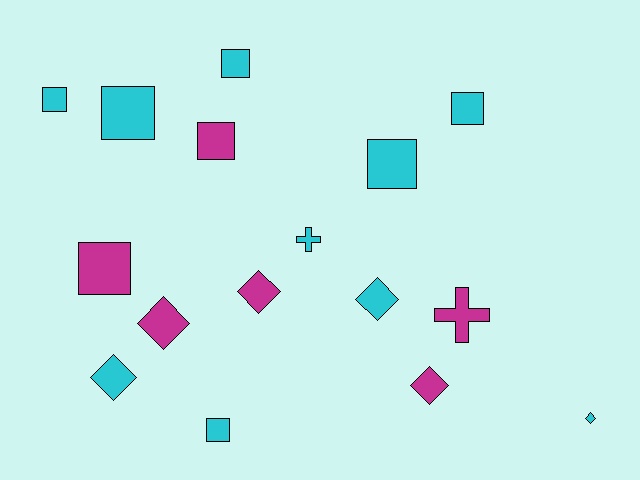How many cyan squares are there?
There are 6 cyan squares.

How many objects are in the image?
There are 16 objects.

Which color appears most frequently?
Cyan, with 10 objects.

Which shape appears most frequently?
Square, with 8 objects.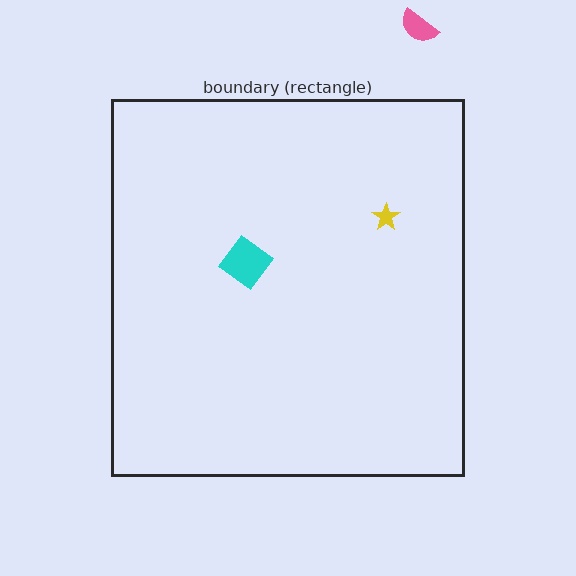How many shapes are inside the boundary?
2 inside, 1 outside.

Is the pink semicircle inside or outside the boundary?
Outside.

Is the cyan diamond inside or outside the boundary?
Inside.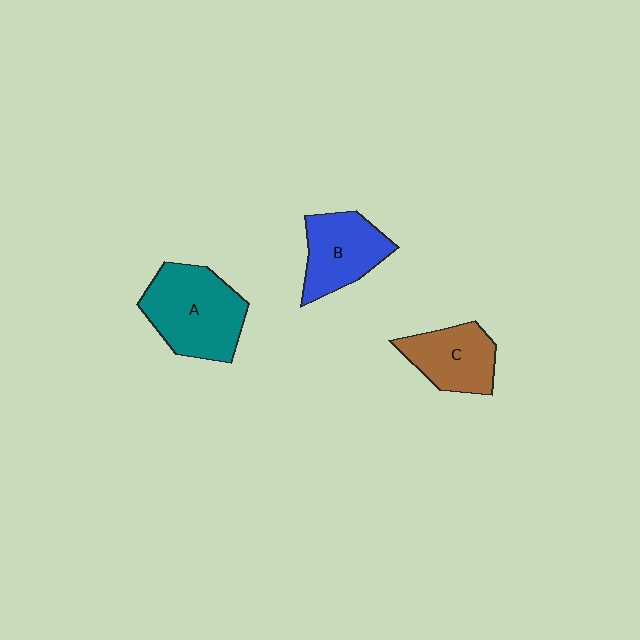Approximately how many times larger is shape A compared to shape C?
Approximately 1.5 times.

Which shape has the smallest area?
Shape C (brown).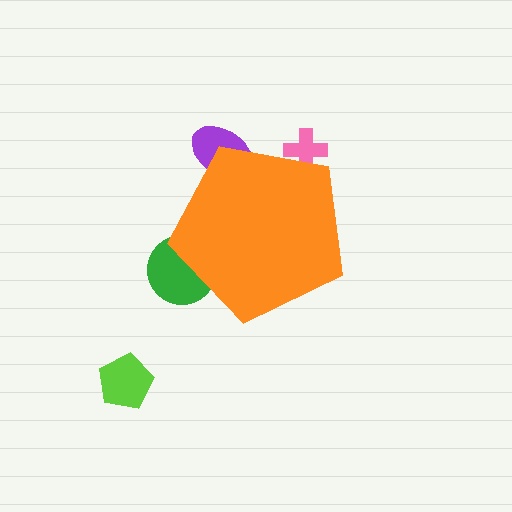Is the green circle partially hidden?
Yes, the green circle is partially hidden behind the orange pentagon.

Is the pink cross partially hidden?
Yes, the pink cross is partially hidden behind the orange pentagon.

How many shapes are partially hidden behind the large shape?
3 shapes are partially hidden.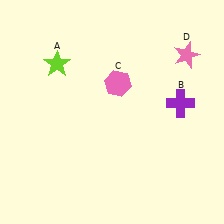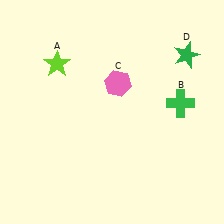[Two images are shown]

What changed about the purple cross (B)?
In Image 1, B is purple. In Image 2, it changed to green.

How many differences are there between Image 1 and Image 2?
There are 2 differences between the two images.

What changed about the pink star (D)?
In Image 1, D is pink. In Image 2, it changed to green.